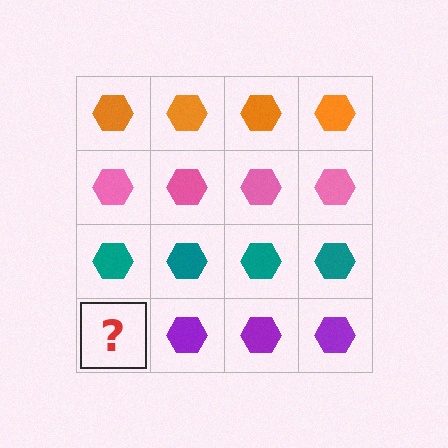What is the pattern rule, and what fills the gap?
The rule is that each row has a consistent color. The gap should be filled with a purple hexagon.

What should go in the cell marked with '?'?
The missing cell should contain a purple hexagon.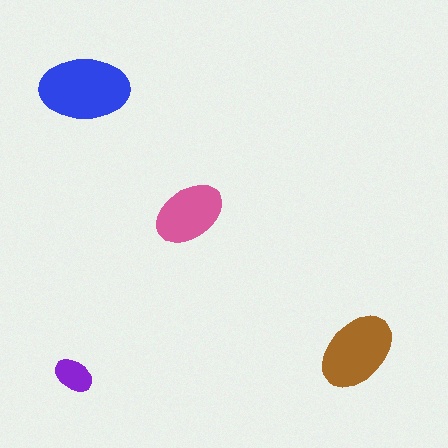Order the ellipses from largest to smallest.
the blue one, the brown one, the pink one, the purple one.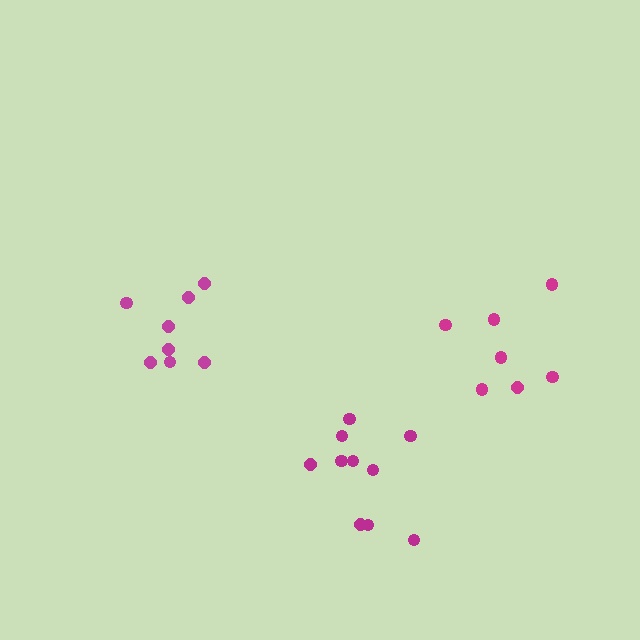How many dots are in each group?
Group 1: 8 dots, Group 2: 10 dots, Group 3: 7 dots (25 total).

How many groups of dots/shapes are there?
There are 3 groups.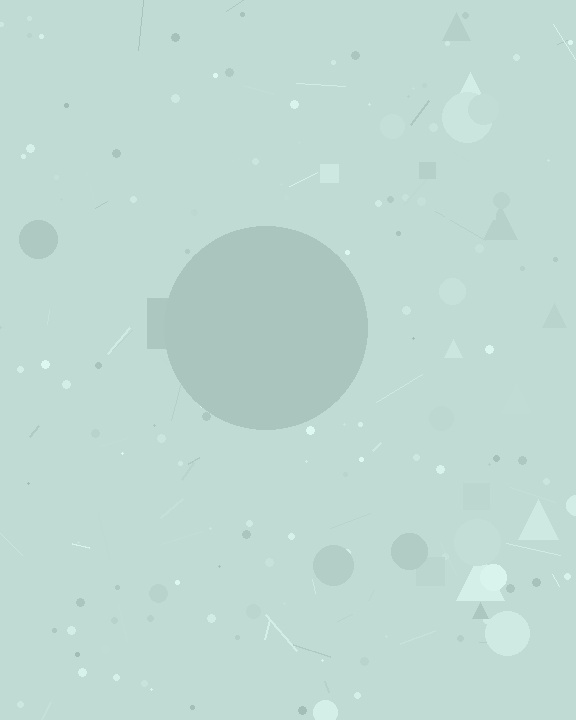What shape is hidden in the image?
A circle is hidden in the image.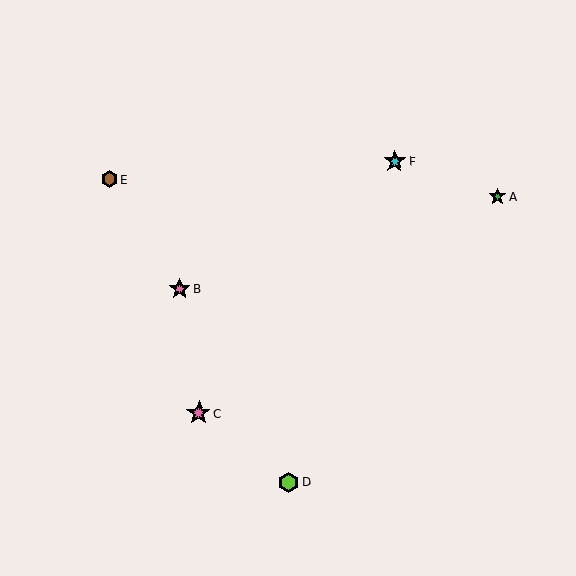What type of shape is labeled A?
Shape A is a green star.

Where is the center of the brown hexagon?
The center of the brown hexagon is at (109, 179).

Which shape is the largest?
The pink star (labeled C) is the largest.